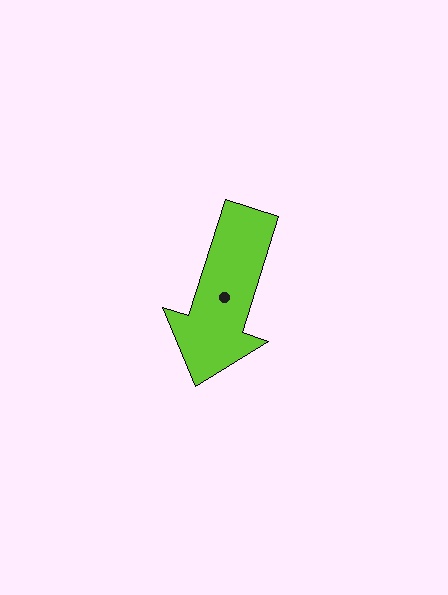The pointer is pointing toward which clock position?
Roughly 7 o'clock.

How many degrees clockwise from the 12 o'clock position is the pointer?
Approximately 198 degrees.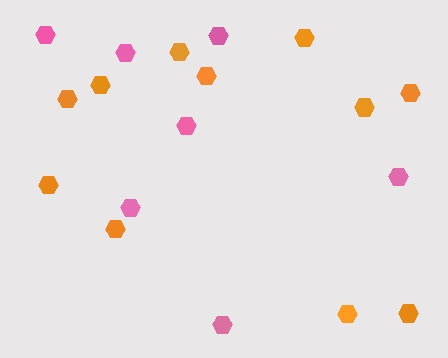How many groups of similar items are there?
There are 2 groups: one group of pink hexagons (7) and one group of orange hexagons (11).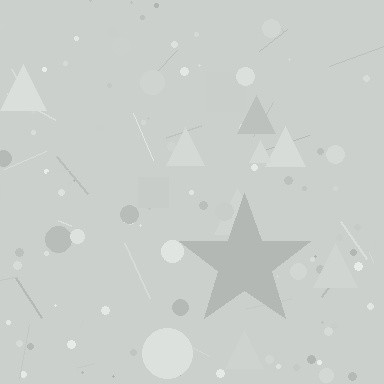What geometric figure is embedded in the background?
A star is embedded in the background.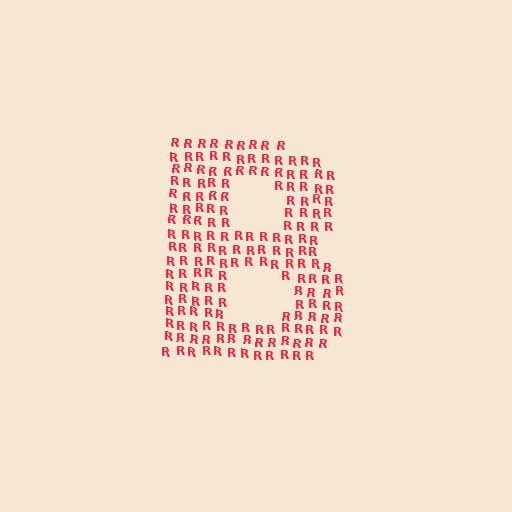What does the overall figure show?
The overall figure shows the letter B.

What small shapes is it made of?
It is made of small letter R's.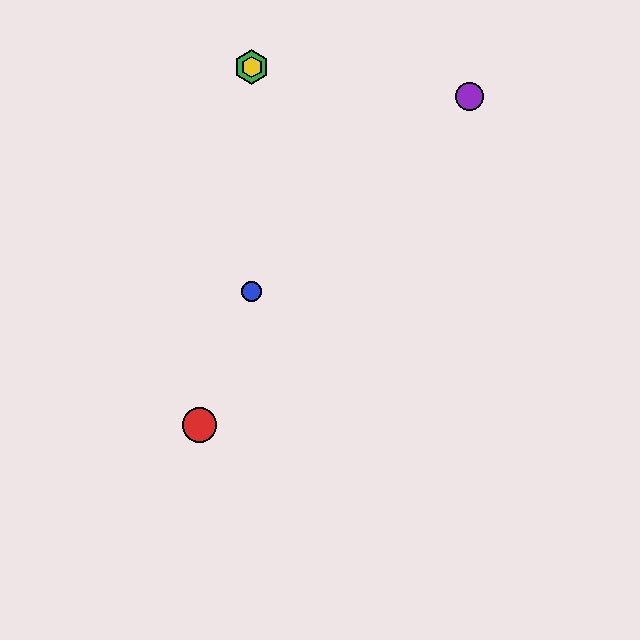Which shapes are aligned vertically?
The blue circle, the green hexagon, the yellow hexagon are aligned vertically.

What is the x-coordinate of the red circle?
The red circle is at x≈199.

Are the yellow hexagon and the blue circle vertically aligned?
Yes, both are at x≈252.